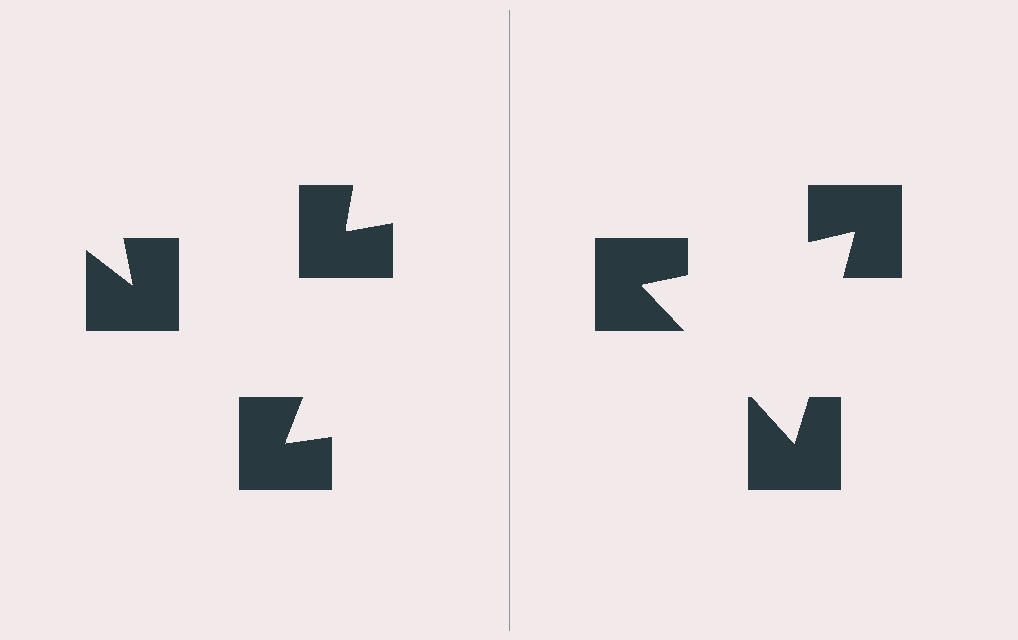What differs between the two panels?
The notched squares are positioned identically on both sides; only the wedge orientations differ. On the right they align to a triangle; on the left they are misaligned.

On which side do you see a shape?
An illusory triangle appears on the right side. On the left side the wedge cuts are rotated, so no coherent shape forms.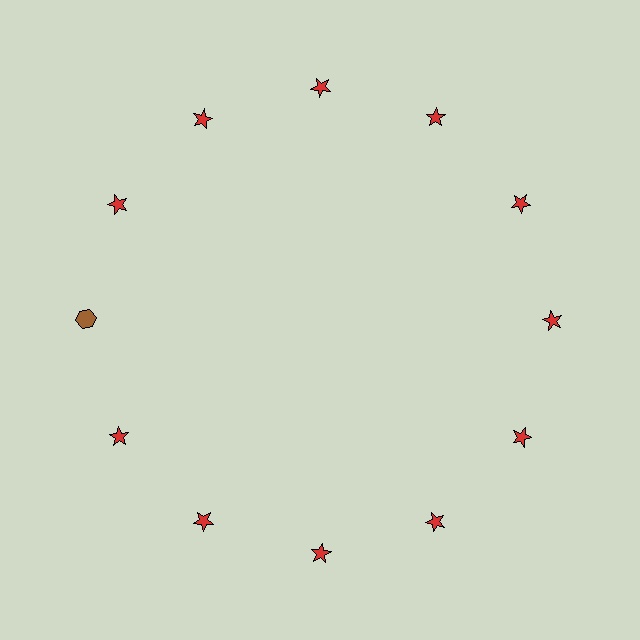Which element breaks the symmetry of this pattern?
The brown hexagon at roughly the 9 o'clock position breaks the symmetry. All other shapes are red stars.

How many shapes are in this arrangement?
There are 12 shapes arranged in a ring pattern.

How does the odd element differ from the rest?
It differs in both color (brown instead of red) and shape (hexagon instead of star).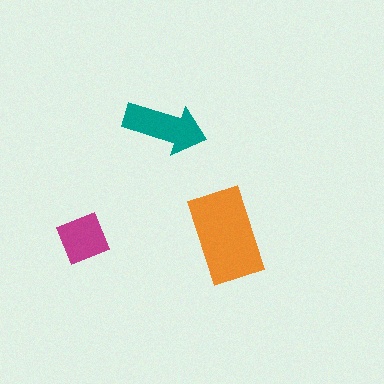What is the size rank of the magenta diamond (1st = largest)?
3rd.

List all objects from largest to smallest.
The orange rectangle, the teal arrow, the magenta diamond.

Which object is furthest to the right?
The orange rectangle is rightmost.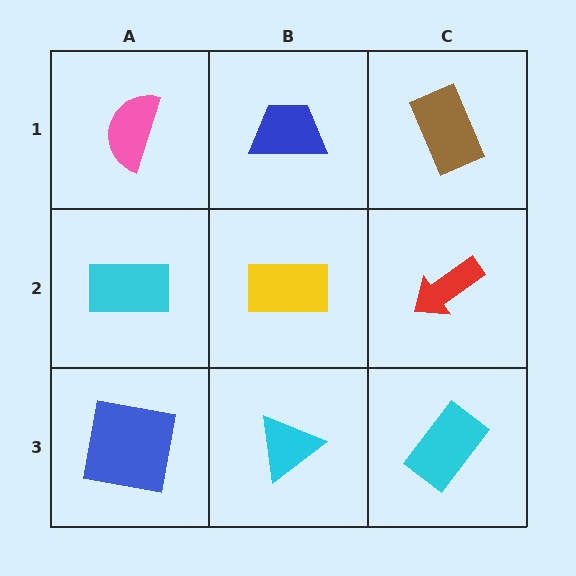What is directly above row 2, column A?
A pink semicircle.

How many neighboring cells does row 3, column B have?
3.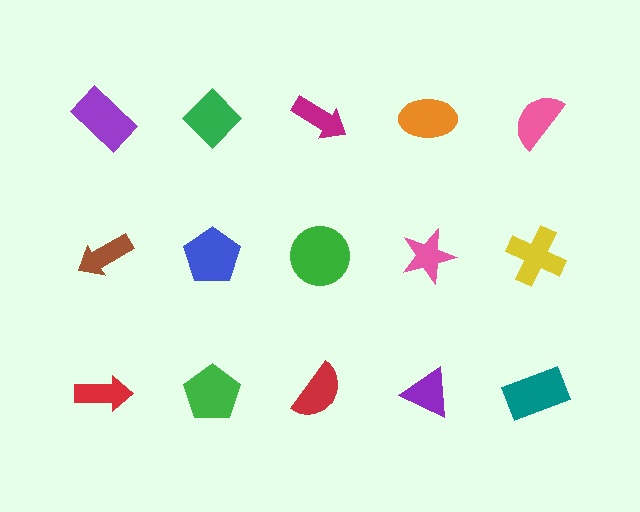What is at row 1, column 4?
An orange ellipse.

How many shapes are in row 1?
5 shapes.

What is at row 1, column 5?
A pink semicircle.